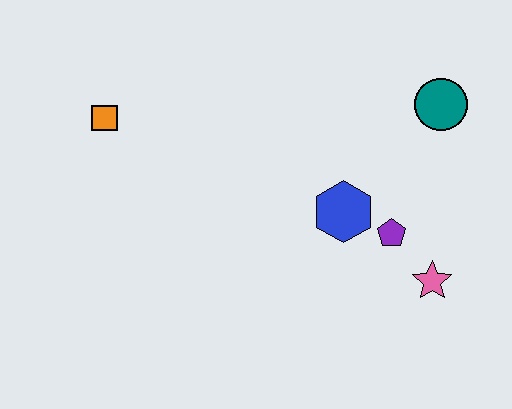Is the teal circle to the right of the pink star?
Yes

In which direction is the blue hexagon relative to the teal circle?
The blue hexagon is below the teal circle.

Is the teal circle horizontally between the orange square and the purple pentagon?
No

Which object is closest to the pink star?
The purple pentagon is closest to the pink star.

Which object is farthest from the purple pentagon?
The orange square is farthest from the purple pentagon.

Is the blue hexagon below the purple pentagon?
No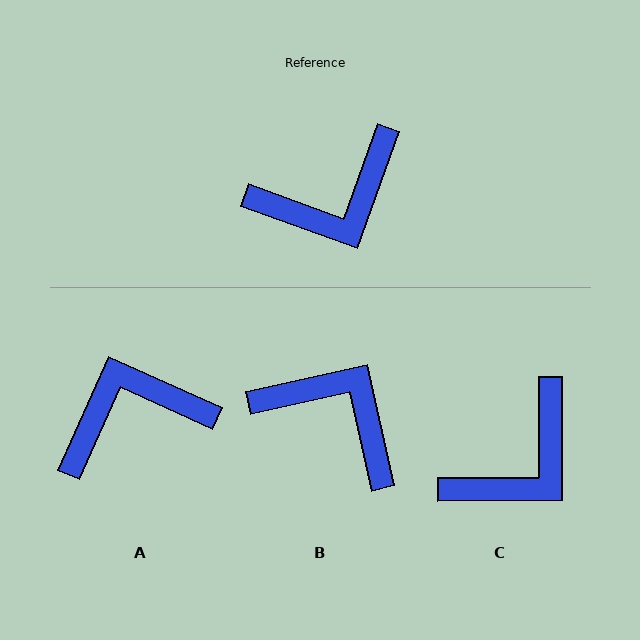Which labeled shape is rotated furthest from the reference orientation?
A, about 176 degrees away.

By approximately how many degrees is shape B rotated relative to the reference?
Approximately 123 degrees counter-clockwise.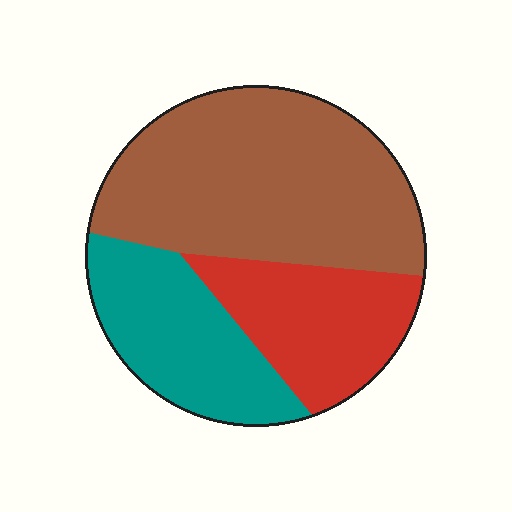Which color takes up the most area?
Brown, at roughly 50%.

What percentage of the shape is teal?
Teal covers around 25% of the shape.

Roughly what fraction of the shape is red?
Red takes up about one quarter (1/4) of the shape.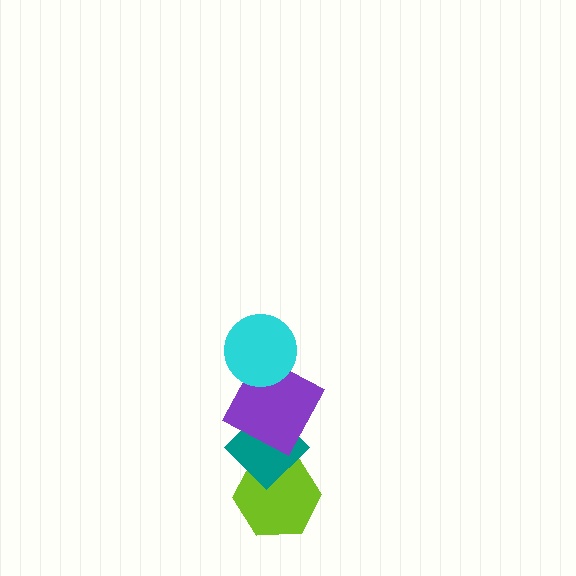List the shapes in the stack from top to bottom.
From top to bottom: the cyan circle, the purple square, the teal diamond, the lime hexagon.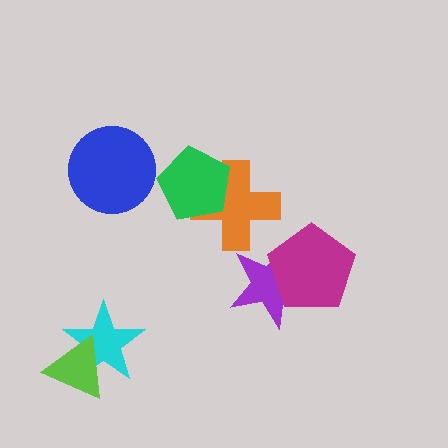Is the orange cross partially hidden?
Yes, it is partially covered by another shape.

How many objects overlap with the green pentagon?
1 object overlaps with the green pentagon.